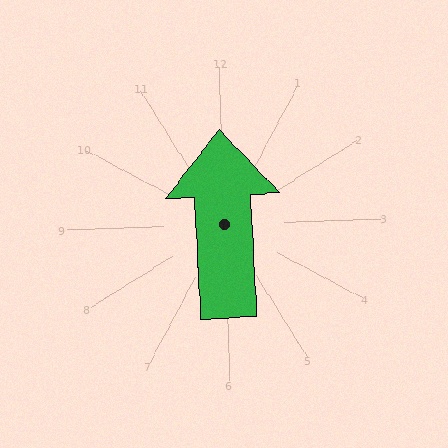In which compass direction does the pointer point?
North.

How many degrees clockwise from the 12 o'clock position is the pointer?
Approximately 359 degrees.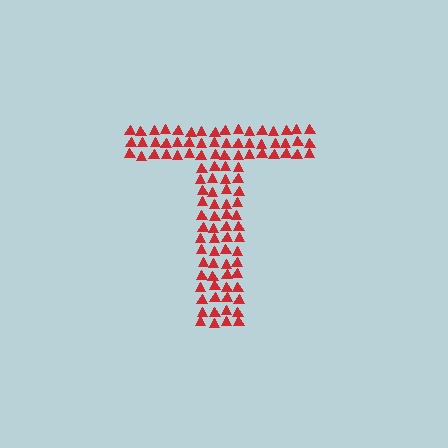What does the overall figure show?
The overall figure shows the letter T.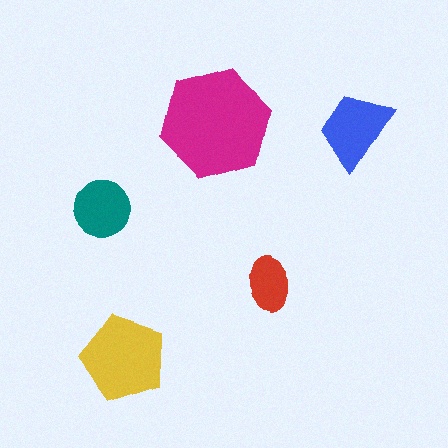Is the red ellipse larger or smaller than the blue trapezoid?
Smaller.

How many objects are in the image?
There are 5 objects in the image.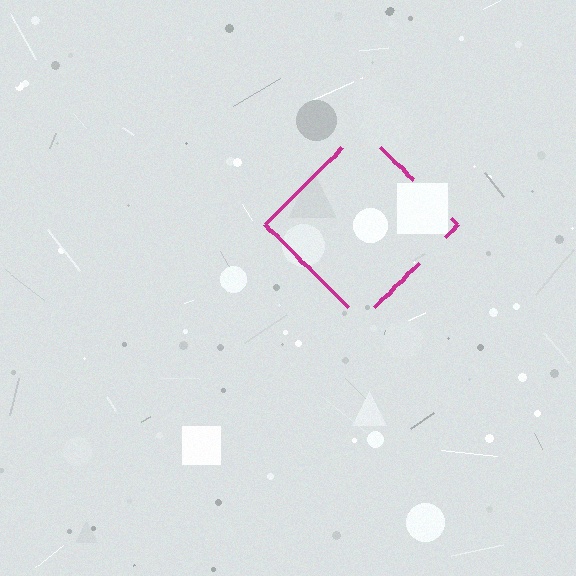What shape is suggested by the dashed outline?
The dashed outline suggests a diamond.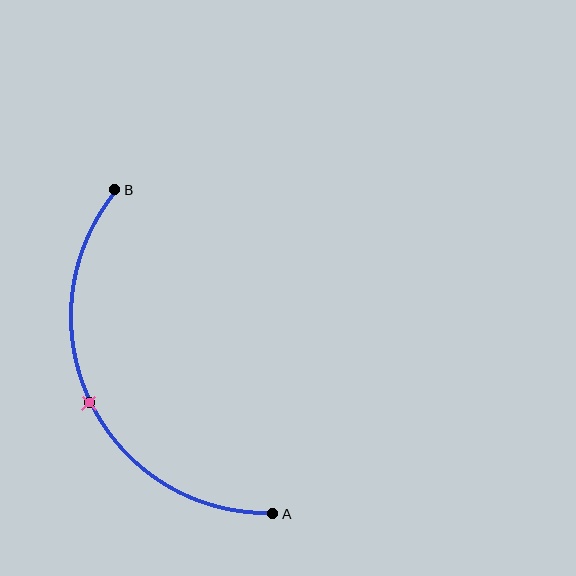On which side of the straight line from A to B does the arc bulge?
The arc bulges to the left of the straight line connecting A and B.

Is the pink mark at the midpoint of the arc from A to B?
Yes. The pink mark lies on the arc at equal arc-length from both A and B — it is the arc midpoint.